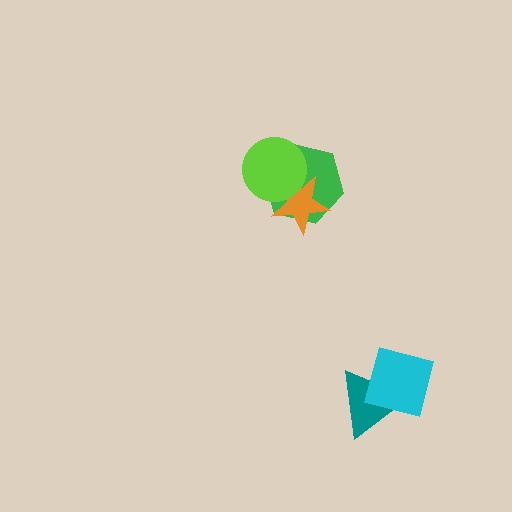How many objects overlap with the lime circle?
2 objects overlap with the lime circle.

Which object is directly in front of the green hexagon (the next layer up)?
The orange star is directly in front of the green hexagon.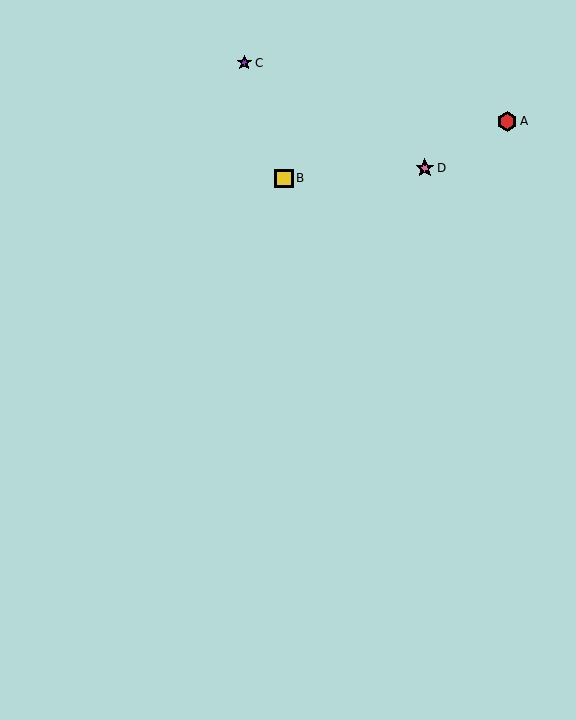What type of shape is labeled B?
Shape B is a yellow square.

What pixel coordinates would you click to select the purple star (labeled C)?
Click at (244, 63) to select the purple star C.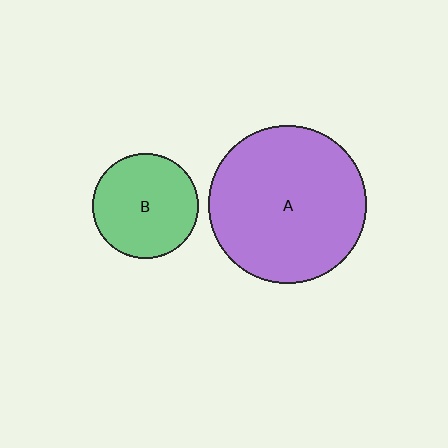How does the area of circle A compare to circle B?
Approximately 2.2 times.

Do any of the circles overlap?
No, none of the circles overlap.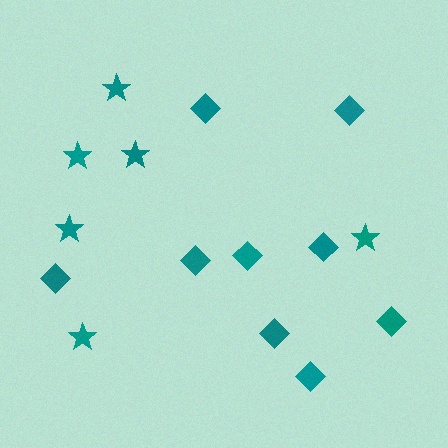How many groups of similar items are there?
There are 2 groups: one group of diamonds (9) and one group of stars (6).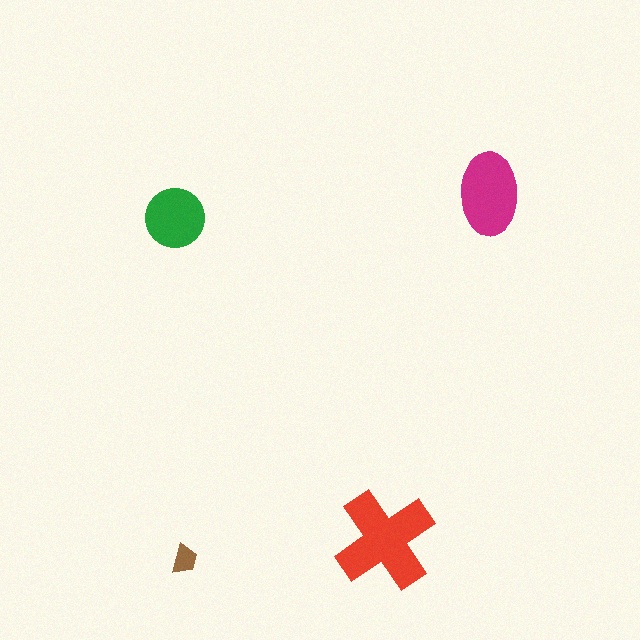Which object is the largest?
The red cross.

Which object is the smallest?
The brown trapezoid.